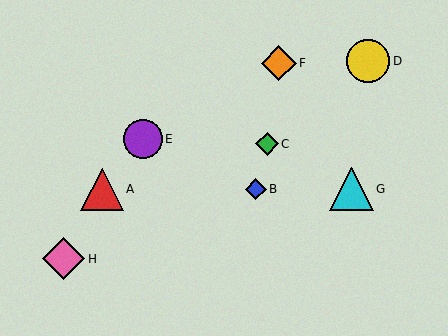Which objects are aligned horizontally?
Objects A, B, G are aligned horizontally.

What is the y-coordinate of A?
Object A is at y≈189.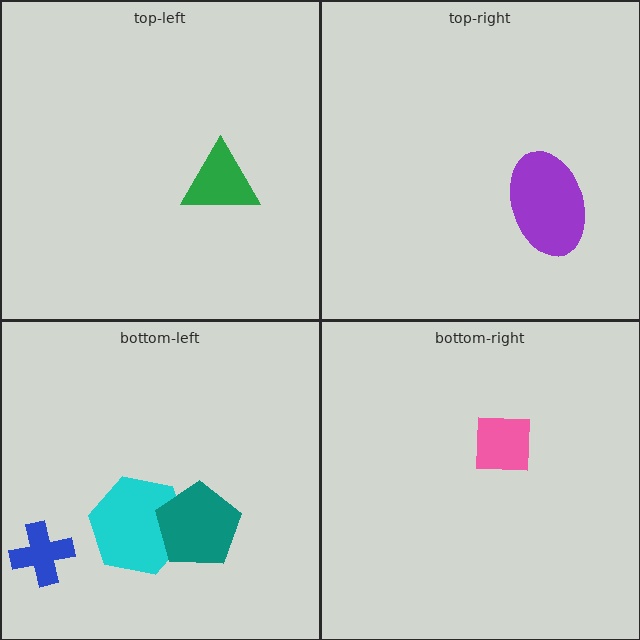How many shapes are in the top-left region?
1.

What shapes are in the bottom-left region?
The blue cross, the cyan hexagon, the teal pentagon.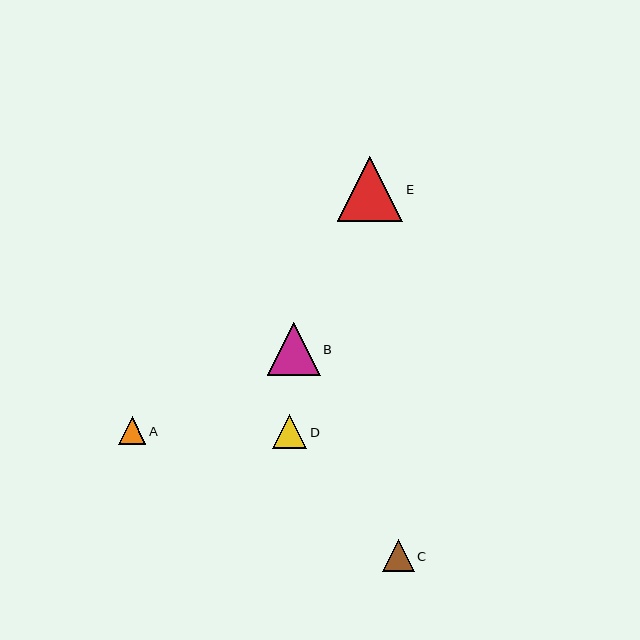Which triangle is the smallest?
Triangle A is the smallest with a size of approximately 28 pixels.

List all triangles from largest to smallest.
From largest to smallest: E, B, D, C, A.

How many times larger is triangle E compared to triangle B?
Triangle E is approximately 1.2 times the size of triangle B.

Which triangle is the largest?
Triangle E is the largest with a size of approximately 66 pixels.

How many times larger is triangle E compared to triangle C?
Triangle E is approximately 2.0 times the size of triangle C.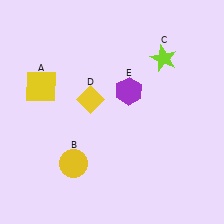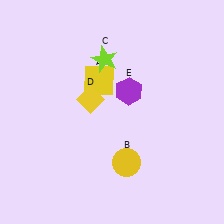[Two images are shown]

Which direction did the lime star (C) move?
The lime star (C) moved left.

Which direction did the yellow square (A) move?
The yellow square (A) moved right.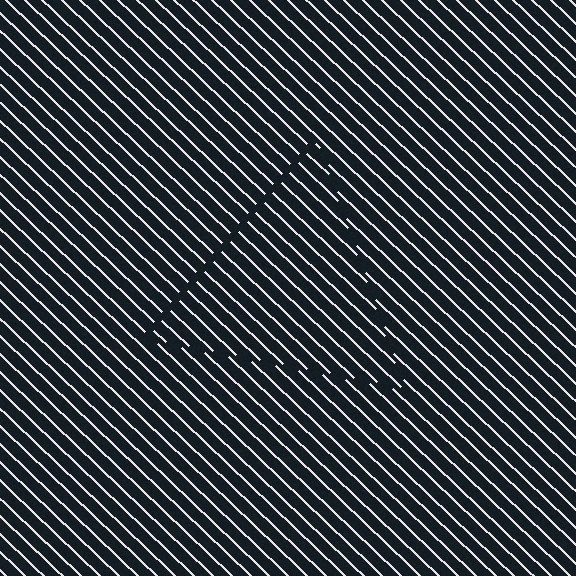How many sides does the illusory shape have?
3 sides — the line-ends trace a triangle.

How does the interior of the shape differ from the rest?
The interior of the shape contains the same grating, shifted by half a period — the contour is defined by the phase discontinuity where line-ends from the inner and outer gratings abut.